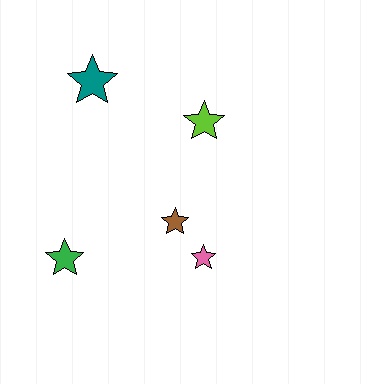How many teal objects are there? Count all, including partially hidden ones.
There is 1 teal object.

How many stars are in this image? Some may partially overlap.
There are 5 stars.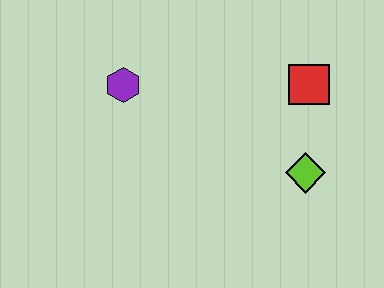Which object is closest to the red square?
The lime diamond is closest to the red square.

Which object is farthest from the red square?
The purple hexagon is farthest from the red square.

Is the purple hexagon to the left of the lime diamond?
Yes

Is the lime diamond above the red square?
No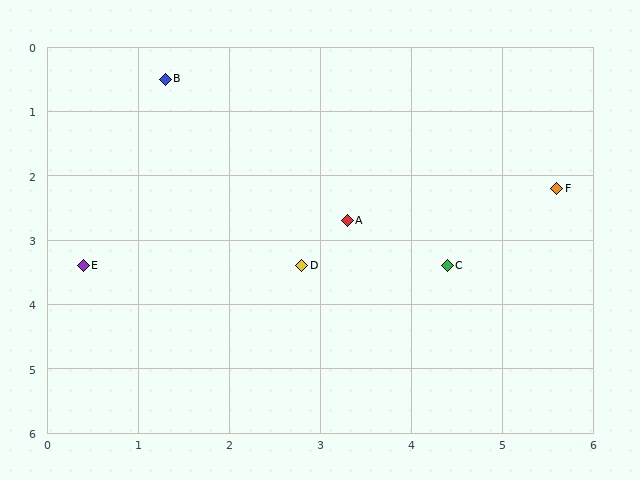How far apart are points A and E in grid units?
Points A and E are about 3.0 grid units apart.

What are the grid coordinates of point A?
Point A is at approximately (3.3, 2.7).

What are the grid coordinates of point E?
Point E is at approximately (0.4, 3.4).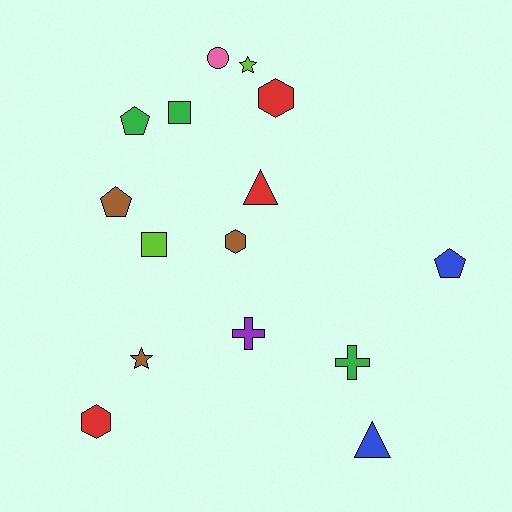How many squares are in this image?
There are 2 squares.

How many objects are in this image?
There are 15 objects.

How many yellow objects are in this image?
There are no yellow objects.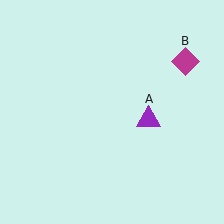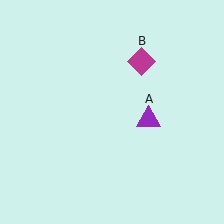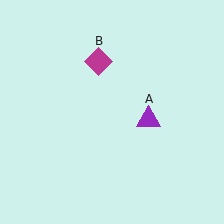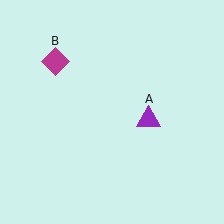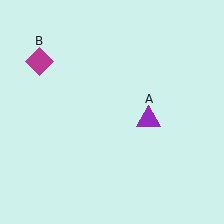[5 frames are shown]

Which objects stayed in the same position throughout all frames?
Purple triangle (object A) remained stationary.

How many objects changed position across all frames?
1 object changed position: magenta diamond (object B).